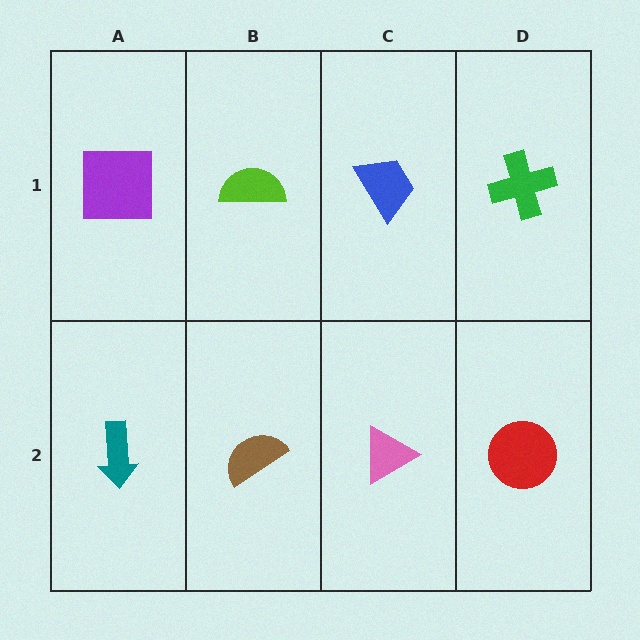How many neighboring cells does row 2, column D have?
2.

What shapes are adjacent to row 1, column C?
A pink triangle (row 2, column C), a lime semicircle (row 1, column B), a green cross (row 1, column D).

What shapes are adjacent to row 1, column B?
A brown semicircle (row 2, column B), a purple square (row 1, column A), a blue trapezoid (row 1, column C).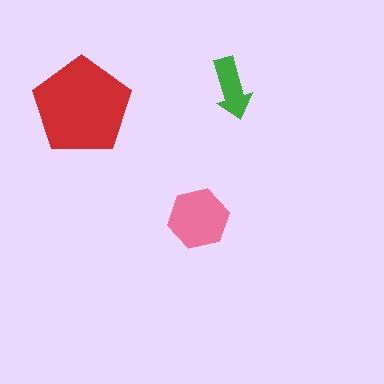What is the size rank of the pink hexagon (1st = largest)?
2nd.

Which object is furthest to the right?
The green arrow is rightmost.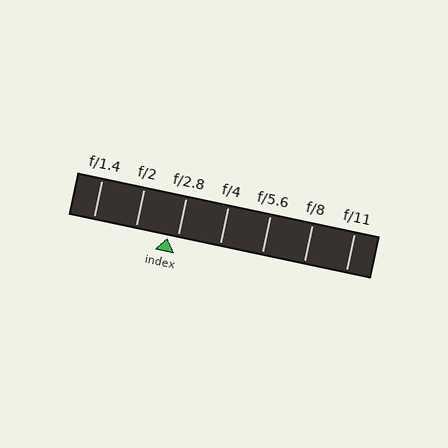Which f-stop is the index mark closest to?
The index mark is closest to f/2.8.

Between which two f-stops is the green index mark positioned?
The index mark is between f/2 and f/2.8.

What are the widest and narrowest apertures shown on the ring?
The widest aperture shown is f/1.4 and the narrowest is f/11.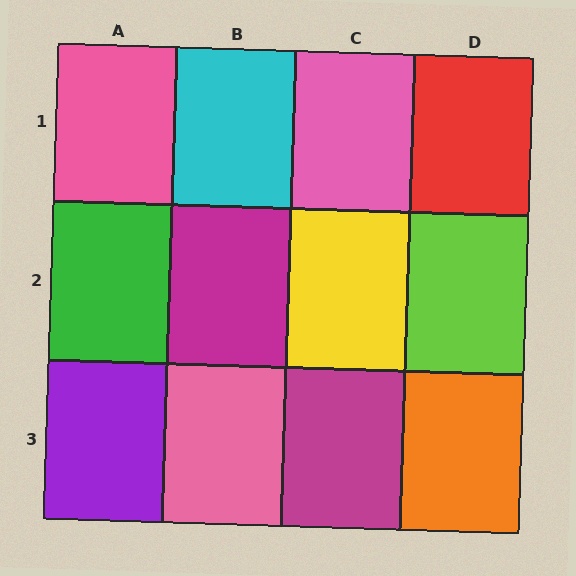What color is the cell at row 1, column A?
Pink.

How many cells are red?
1 cell is red.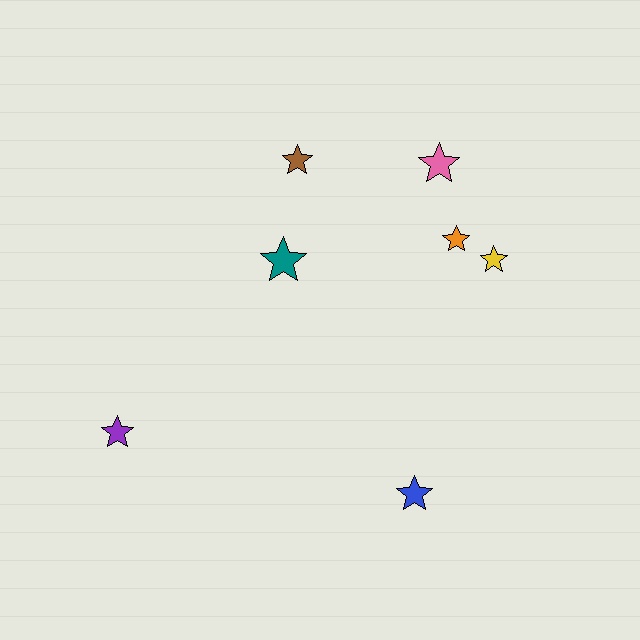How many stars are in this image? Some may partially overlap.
There are 7 stars.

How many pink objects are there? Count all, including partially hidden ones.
There is 1 pink object.